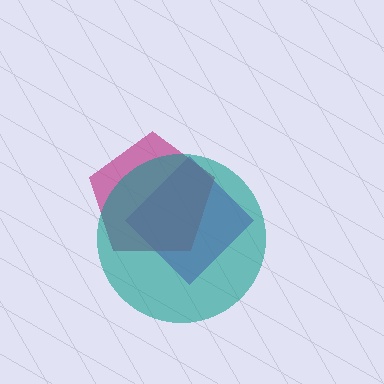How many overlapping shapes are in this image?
There are 3 overlapping shapes in the image.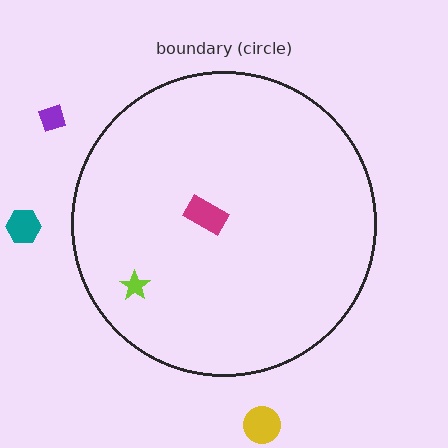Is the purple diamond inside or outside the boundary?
Outside.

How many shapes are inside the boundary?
2 inside, 3 outside.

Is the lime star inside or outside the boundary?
Inside.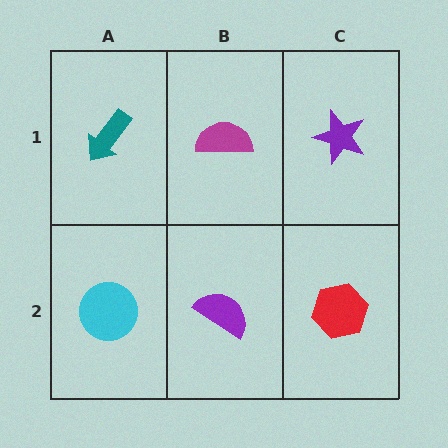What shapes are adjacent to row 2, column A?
A teal arrow (row 1, column A), a purple semicircle (row 2, column B).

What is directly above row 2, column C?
A purple star.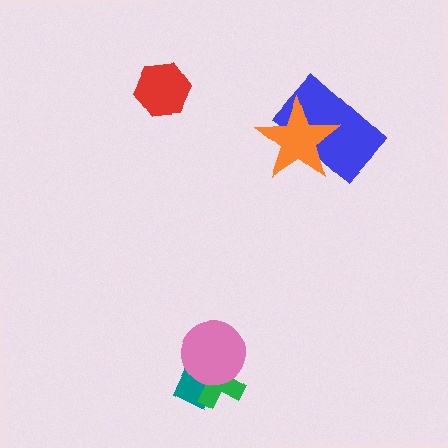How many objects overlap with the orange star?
1 object overlaps with the orange star.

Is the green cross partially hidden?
Yes, it is partially covered by another shape.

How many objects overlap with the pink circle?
2 objects overlap with the pink circle.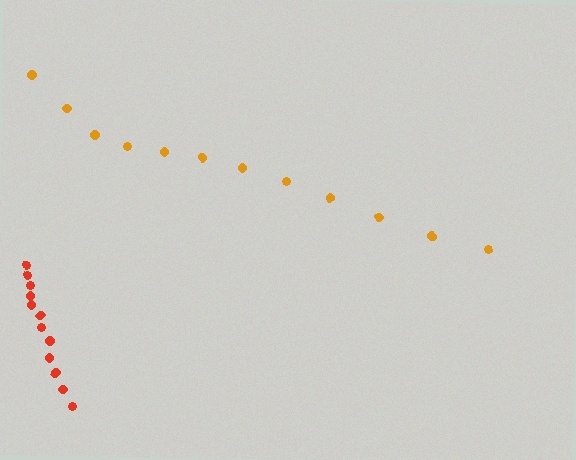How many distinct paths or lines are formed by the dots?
There are 2 distinct paths.